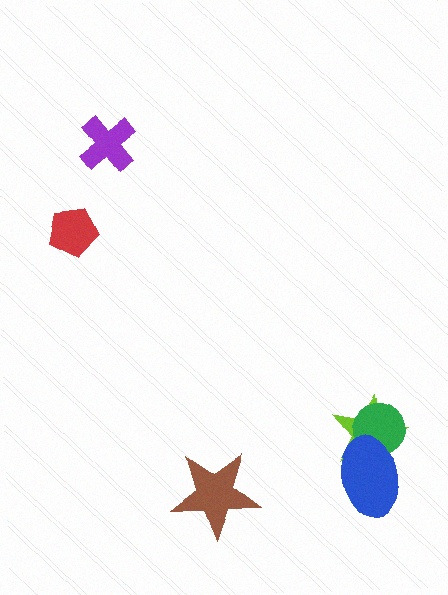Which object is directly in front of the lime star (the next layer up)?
The green circle is directly in front of the lime star.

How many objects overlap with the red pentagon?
0 objects overlap with the red pentagon.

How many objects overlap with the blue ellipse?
2 objects overlap with the blue ellipse.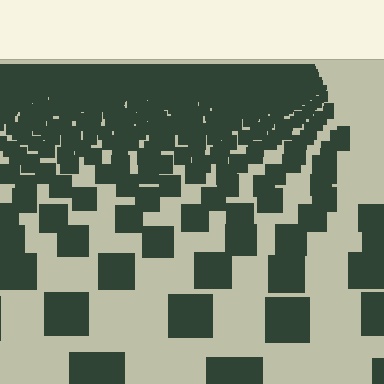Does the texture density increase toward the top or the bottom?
Density increases toward the top.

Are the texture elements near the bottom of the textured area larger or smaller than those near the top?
Larger. Near the bottom, elements are closer to the viewer and appear at a bigger on-screen size.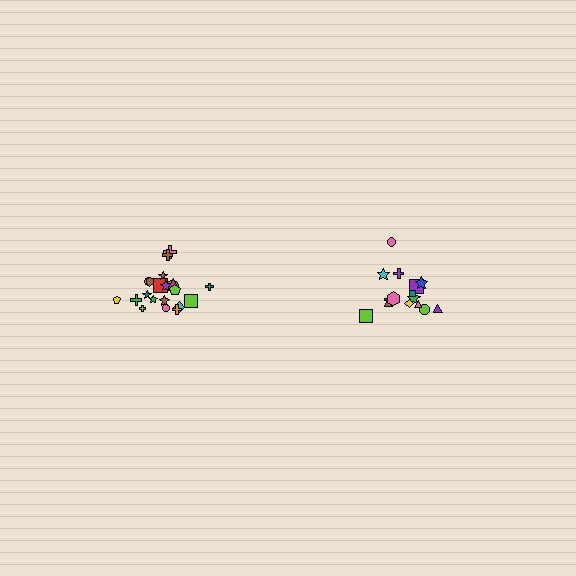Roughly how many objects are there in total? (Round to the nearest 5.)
Roughly 35 objects in total.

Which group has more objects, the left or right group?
The left group.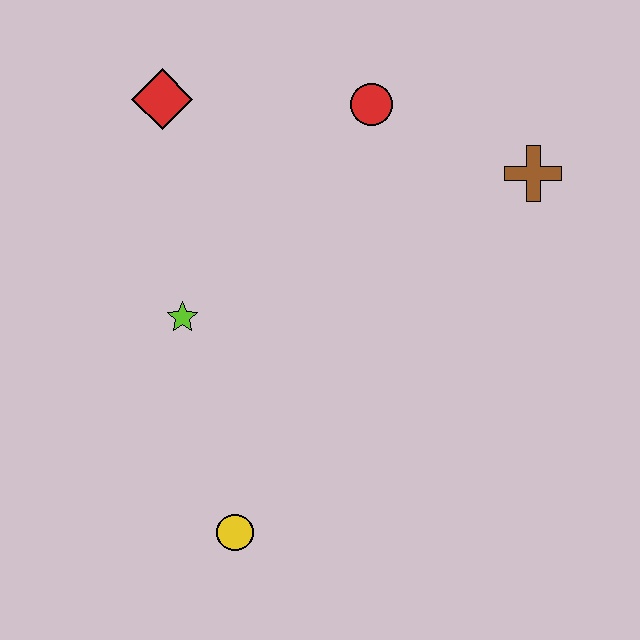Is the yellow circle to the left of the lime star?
No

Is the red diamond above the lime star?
Yes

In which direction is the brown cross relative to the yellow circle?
The brown cross is above the yellow circle.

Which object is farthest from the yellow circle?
The brown cross is farthest from the yellow circle.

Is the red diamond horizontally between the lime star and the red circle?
No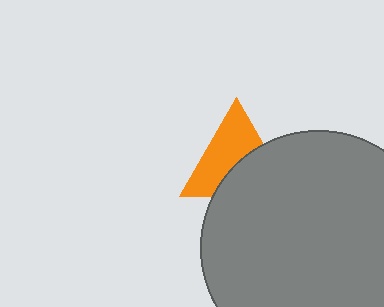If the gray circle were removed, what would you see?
You would see the complete orange triangle.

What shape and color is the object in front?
The object in front is a gray circle.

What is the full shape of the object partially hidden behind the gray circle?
The partially hidden object is an orange triangle.